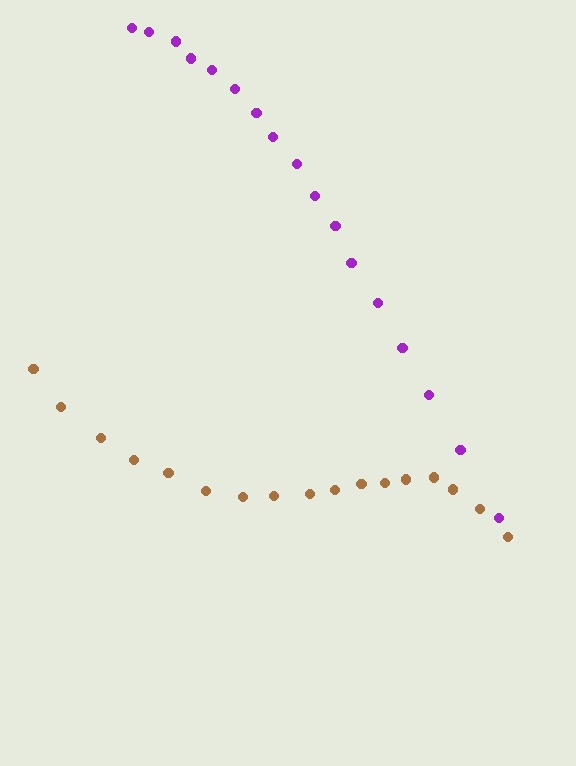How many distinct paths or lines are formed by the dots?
There are 2 distinct paths.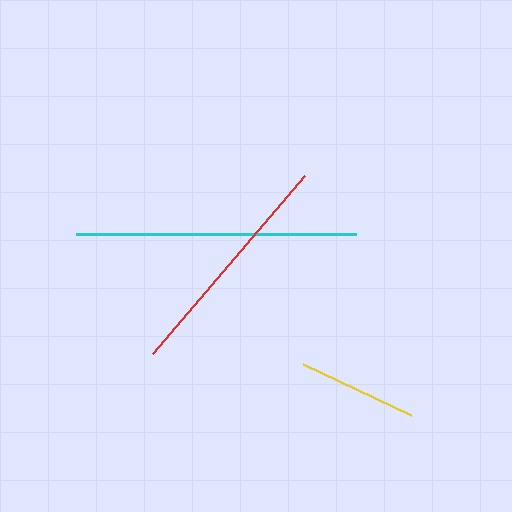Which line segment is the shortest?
The yellow line is the shortest at approximately 120 pixels.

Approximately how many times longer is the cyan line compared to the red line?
The cyan line is approximately 1.2 times the length of the red line.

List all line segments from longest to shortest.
From longest to shortest: cyan, red, yellow.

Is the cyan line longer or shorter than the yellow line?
The cyan line is longer than the yellow line.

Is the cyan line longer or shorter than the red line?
The cyan line is longer than the red line.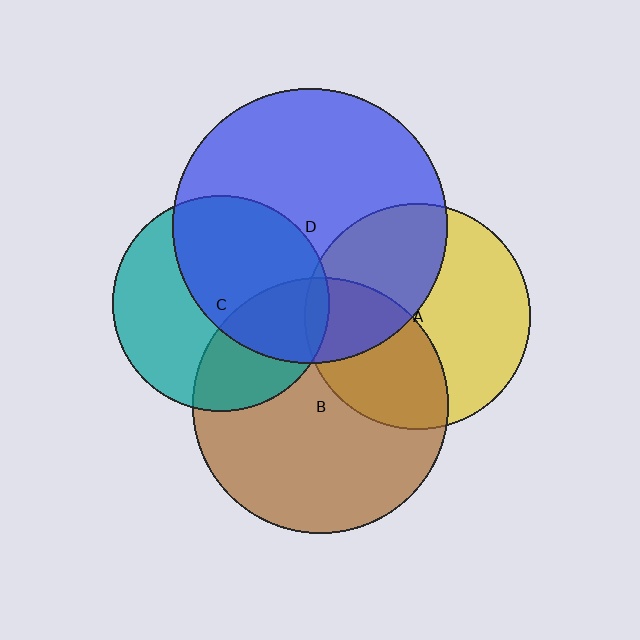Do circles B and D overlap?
Yes.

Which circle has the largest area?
Circle D (blue).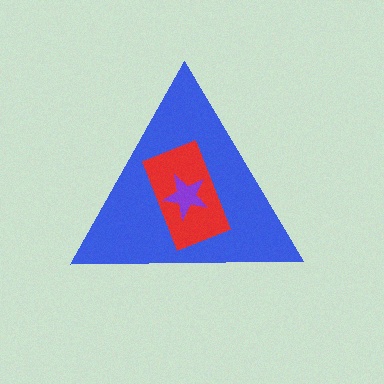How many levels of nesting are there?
3.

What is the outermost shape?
The blue triangle.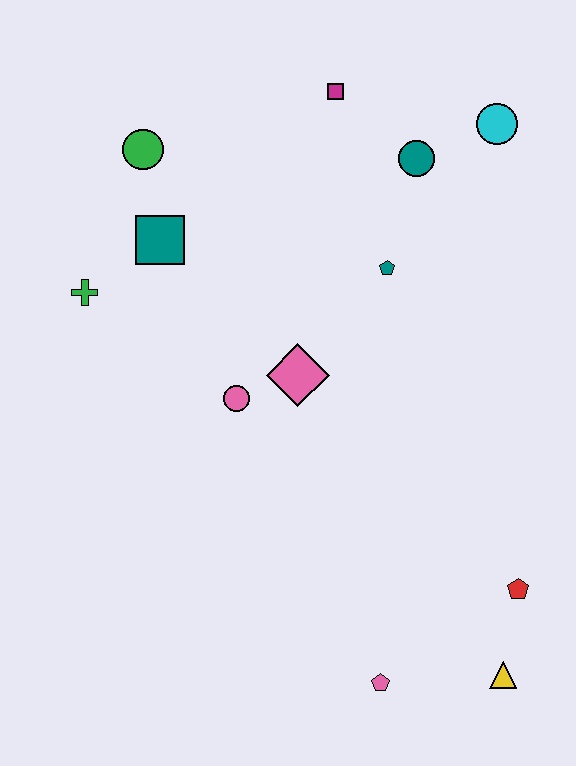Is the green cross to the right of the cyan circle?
No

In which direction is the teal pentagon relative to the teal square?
The teal pentagon is to the right of the teal square.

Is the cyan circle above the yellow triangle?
Yes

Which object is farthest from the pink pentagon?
The magenta square is farthest from the pink pentagon.